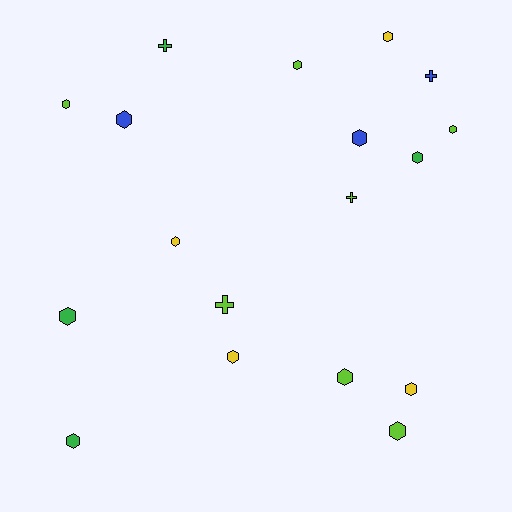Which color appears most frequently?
Lime, with 7 objects.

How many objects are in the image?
There are 18 objects.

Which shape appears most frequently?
Hexagon, with 14 objects.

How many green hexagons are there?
There are 3 green hexagons.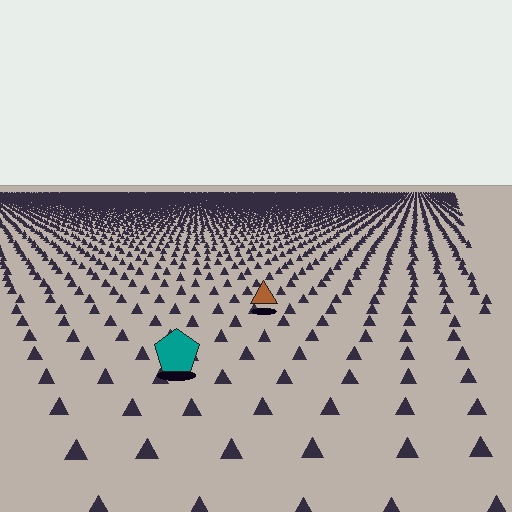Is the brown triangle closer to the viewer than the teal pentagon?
No. The teal pentagon is closer — you can tell from the texture gradient: the ground texture is coarser near it.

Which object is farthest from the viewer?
The brown triangle is farthest from the viewer. It appears smaller and the ground texture around it is denser.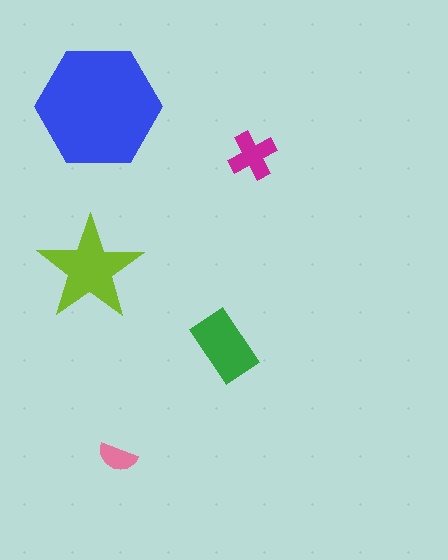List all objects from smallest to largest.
The pink semicircle, the magenta cross, the green rectangle, the lime star, the blue hexagon.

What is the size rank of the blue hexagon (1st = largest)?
1st.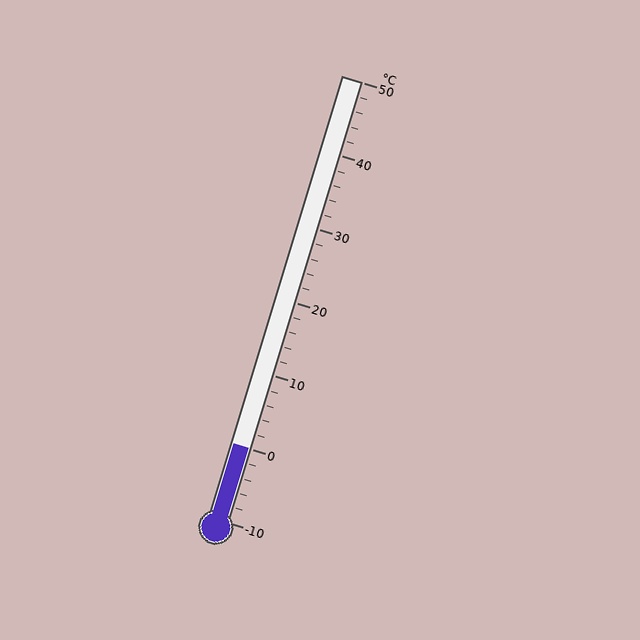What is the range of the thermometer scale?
The thermometer scale ranges from -10°C to 50°C.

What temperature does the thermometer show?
The thermometer shows approximately 0°C.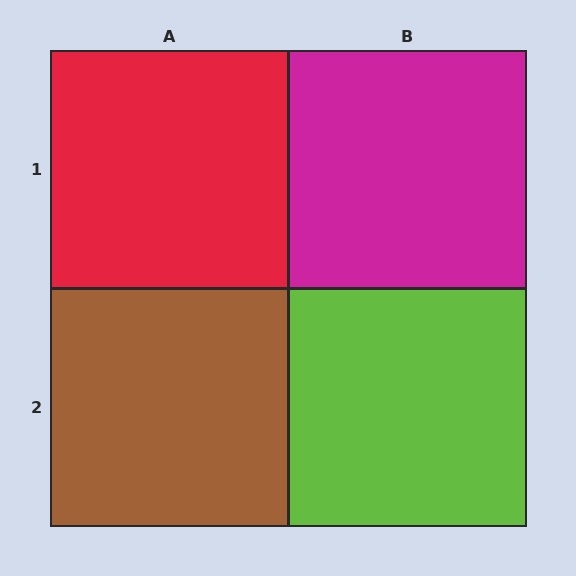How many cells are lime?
1 cell is lime.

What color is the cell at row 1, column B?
Magenta.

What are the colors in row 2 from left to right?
Brown, lime.